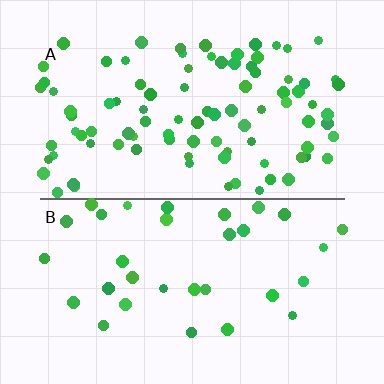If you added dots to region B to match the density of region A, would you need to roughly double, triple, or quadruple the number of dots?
Approximately triple.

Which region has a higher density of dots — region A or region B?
A (the top).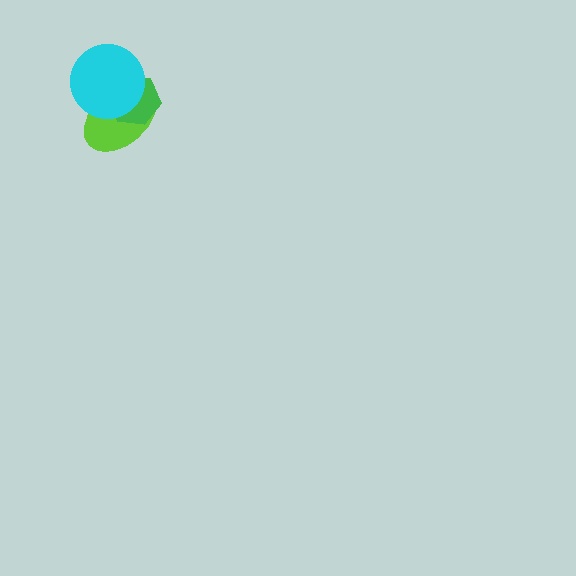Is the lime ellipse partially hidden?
Yes, it is partially covered by another shape.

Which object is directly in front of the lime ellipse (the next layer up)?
The green hexagon is directly in front of the lime ellipse.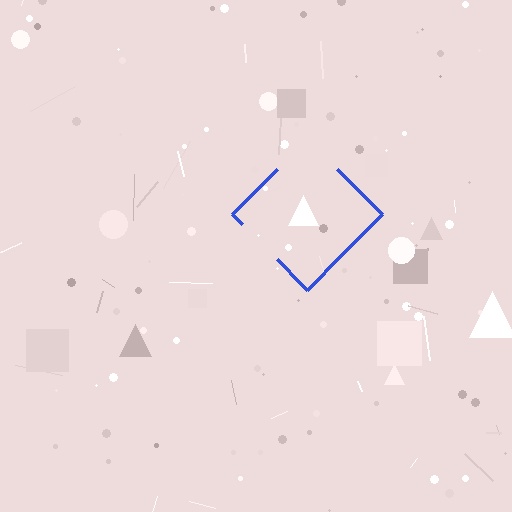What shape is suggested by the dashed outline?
The dashed outline suggests a diamond.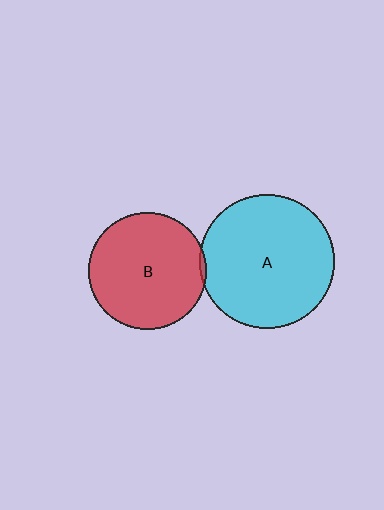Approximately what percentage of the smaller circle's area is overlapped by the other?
Approximately 5%.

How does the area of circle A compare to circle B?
Approximately 1.3 times.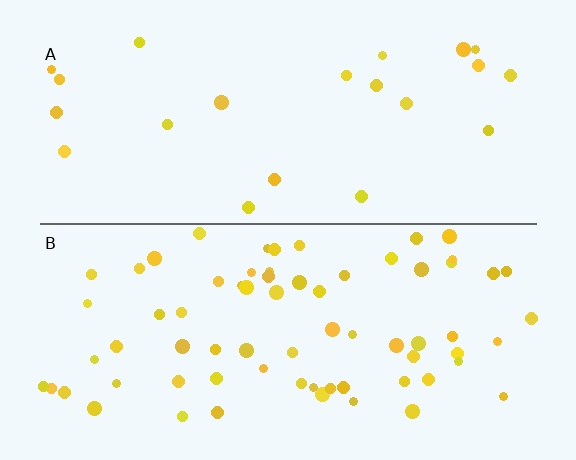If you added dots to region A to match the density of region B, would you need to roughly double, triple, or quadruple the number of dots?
Approximately triple.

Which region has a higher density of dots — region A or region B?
B (the bottom).